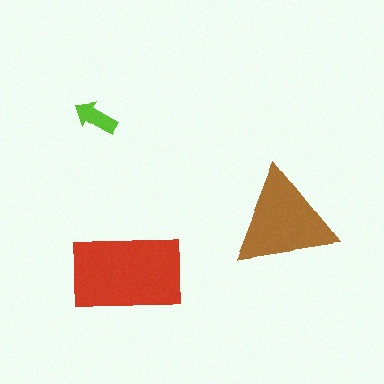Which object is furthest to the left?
The lime arrow is leftmost.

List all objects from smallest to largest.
The lime arrow, the brown triangle, the red rectangle.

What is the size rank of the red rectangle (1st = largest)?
1st.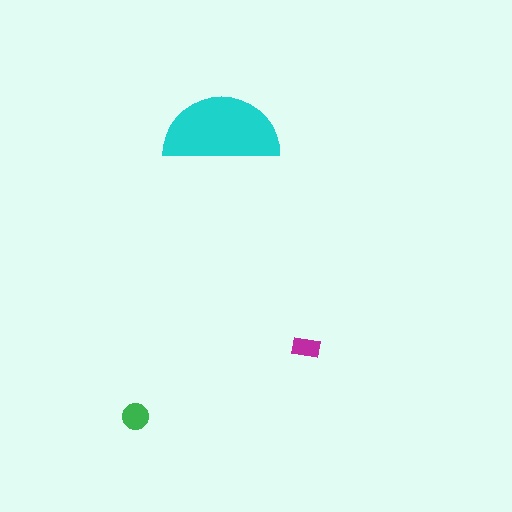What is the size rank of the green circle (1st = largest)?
2nd.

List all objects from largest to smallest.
The cyan semicircle, the green circle, the magenta rectangle.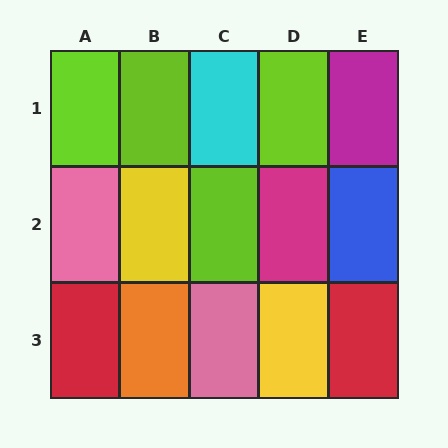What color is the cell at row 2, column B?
Yellow.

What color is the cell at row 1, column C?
Cyan.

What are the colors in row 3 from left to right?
Red, orange, pink, yellow, red.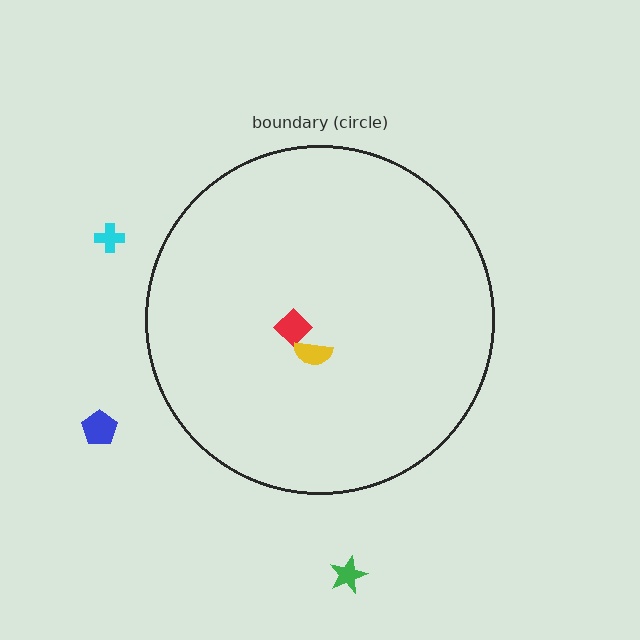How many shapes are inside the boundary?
2 inside, 3 outside.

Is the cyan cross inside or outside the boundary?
Outside.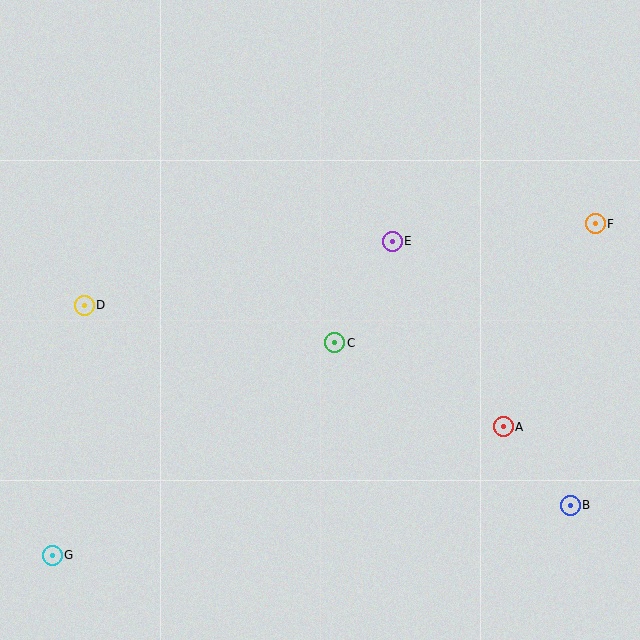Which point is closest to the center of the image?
Point C at (335, 343) is closest to the center.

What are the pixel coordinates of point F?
Point F is at (595, 224).